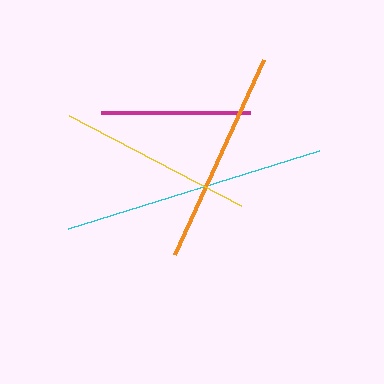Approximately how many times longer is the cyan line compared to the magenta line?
The cyan line is approximately 1.8 times the length of the magenta line.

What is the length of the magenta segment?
The magenta segment is approximately 149 pixels long.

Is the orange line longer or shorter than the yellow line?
The orange line is longer than the yellow line.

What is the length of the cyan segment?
The cyan segment is approximately 264 pixels long.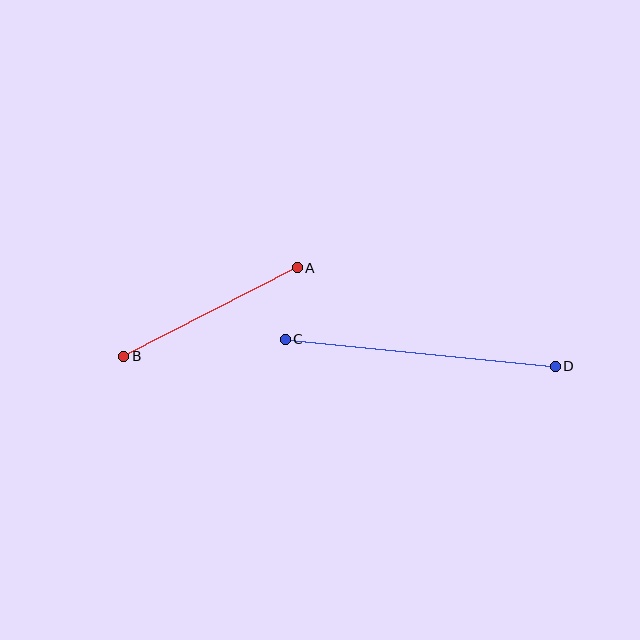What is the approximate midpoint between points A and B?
The midpoint is at approximately (210, 312) pixels.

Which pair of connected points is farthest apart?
Points C and D are farthest apart.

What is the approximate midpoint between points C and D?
The midpoint is at approximately (420, 353) pixels.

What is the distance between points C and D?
The distance is approximately 271 pixels.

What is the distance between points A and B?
The distance is approximately 195 pixels.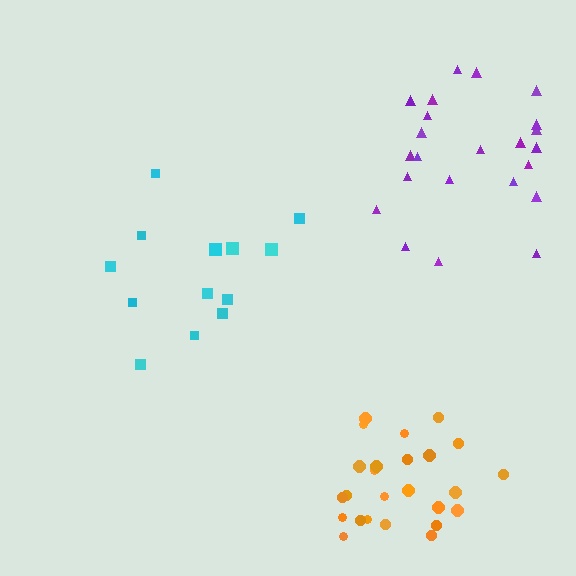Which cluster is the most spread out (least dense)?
Cyan.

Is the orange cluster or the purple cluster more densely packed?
Orange.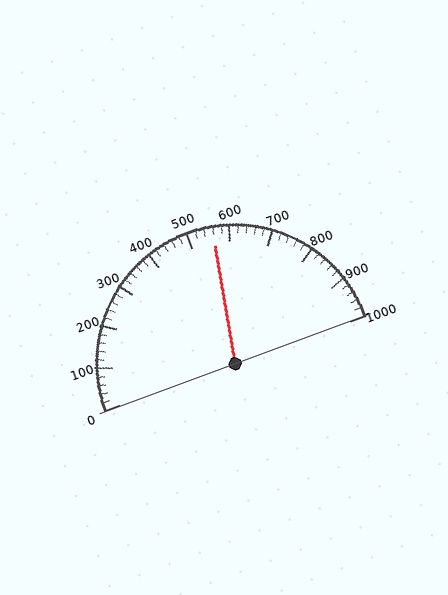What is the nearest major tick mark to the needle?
The nearest major tick mark is 600.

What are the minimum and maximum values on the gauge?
The gauge ranges from 0 to 1000.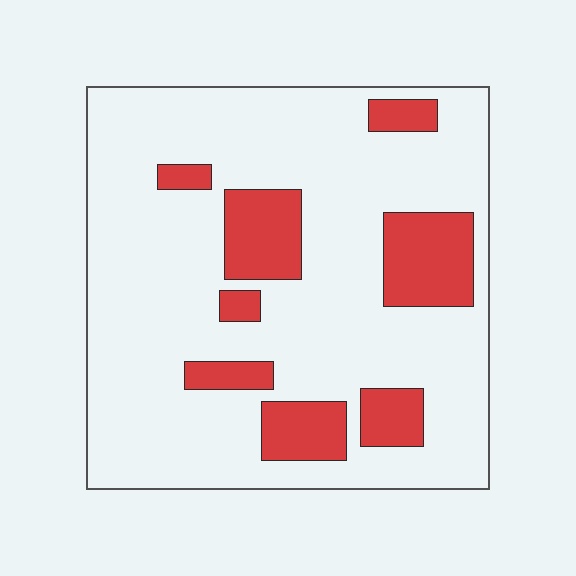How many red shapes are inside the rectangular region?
8.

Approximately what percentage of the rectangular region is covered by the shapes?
Approximately 20%.